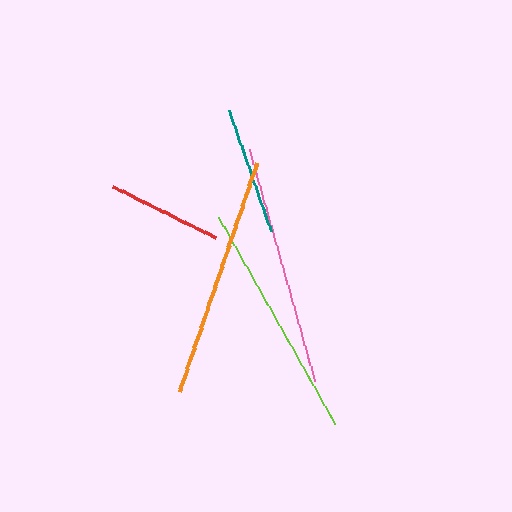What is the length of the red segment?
The red segment is approximately 114 pixels long.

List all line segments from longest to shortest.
From longest to shortest: orange, pink, lime, teal, red.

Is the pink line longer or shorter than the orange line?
The orange line is longer than the pink line.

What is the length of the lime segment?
The lime segment is approximately 238 pixels long.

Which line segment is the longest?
The orange line is the longest at approximately 242 pixels.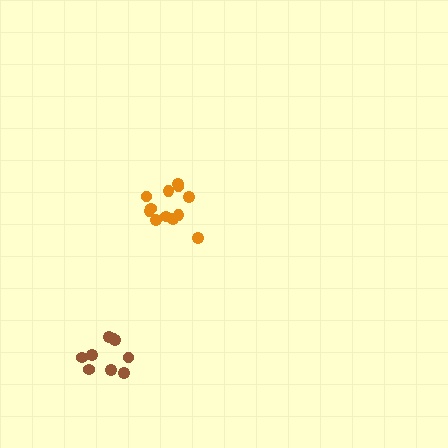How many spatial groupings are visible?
There are 2 spatial groupings.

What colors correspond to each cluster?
The clusters are colored: orange, brown.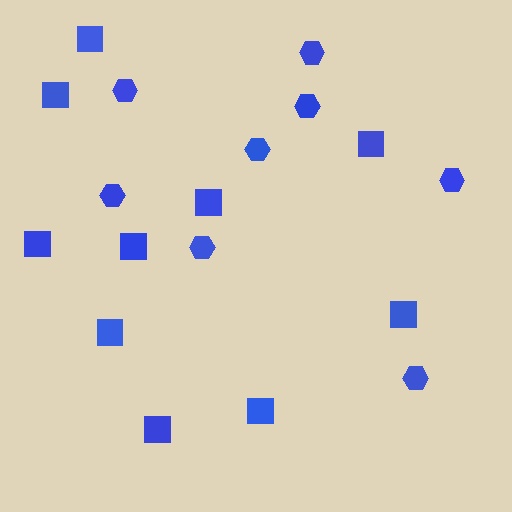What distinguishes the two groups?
There are 2 groups: one group of hexagons (8) and one group of squares (10).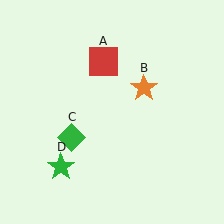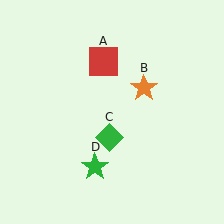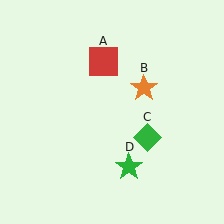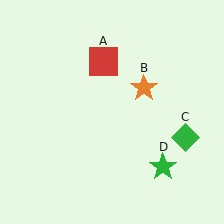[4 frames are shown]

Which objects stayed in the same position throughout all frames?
Red square (object A) and orange star (object B) remained stationary.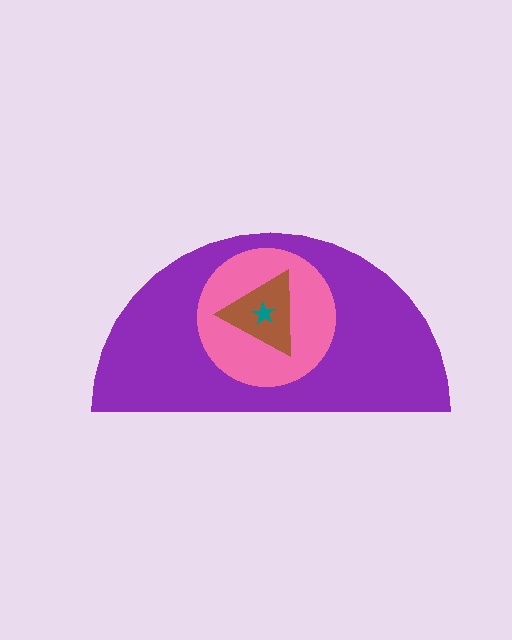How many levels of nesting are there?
4.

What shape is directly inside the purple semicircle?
The pink circle.